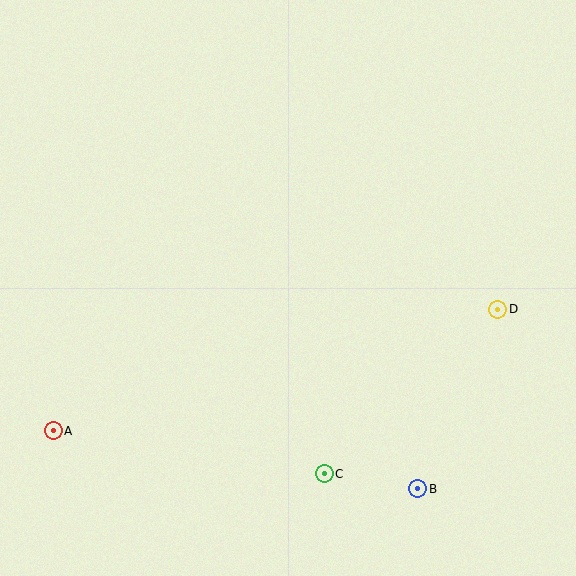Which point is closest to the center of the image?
Point C at (324, 474) is closest to the center.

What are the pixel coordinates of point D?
Point D is at (498, 309).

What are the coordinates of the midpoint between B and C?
The midpoint between B and C is at (371, 481).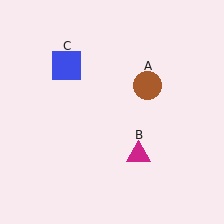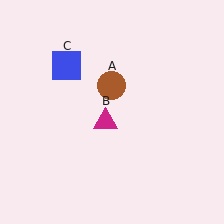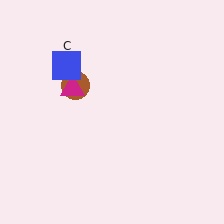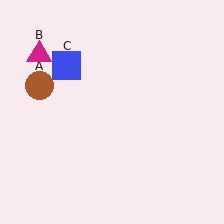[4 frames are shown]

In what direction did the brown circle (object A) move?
The brown circle (object A) moved left.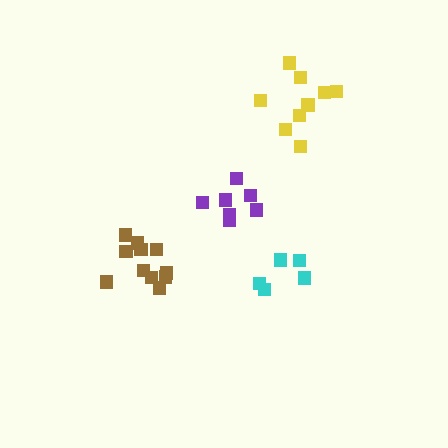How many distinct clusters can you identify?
There are 4 distinct clusters.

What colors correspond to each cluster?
The clusters are colored: purple, brown, cyan, yellow.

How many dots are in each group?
Group 1: 7 dots, Group 2: 11 dots, Group 3: 5 dots, Group 4: 9 dots (32 total).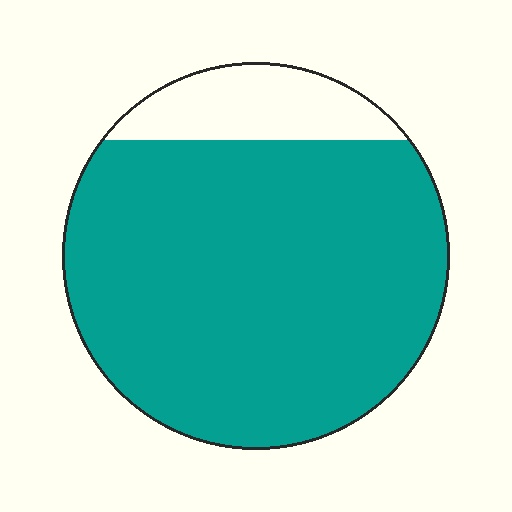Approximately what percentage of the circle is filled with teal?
Approximately 85%.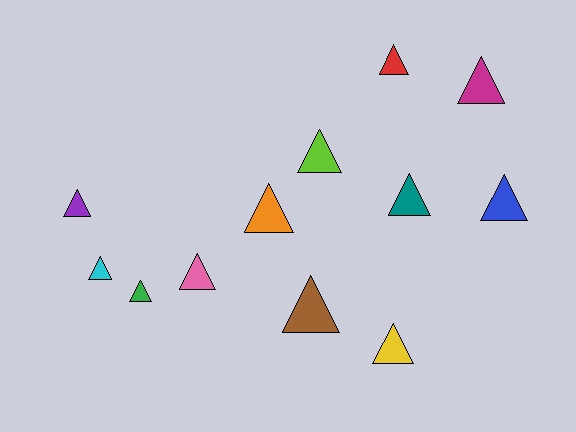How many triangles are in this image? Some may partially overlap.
There are 12 triangles.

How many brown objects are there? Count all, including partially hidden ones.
There is 1 brown object.